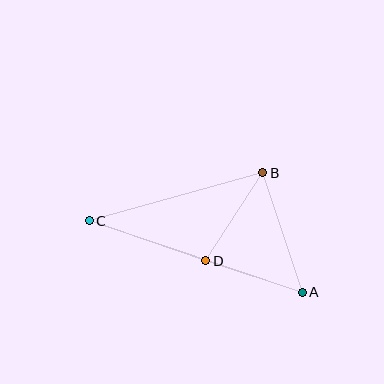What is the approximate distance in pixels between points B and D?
The distance between B and D is approximately 105 pixels.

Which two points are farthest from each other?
Points A and C are farthest from each other.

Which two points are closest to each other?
Points A and D are closest to each other.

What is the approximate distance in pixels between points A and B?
The distance between A and B is approximately 126 pixels.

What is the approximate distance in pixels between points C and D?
The distance between C and D is approximately 123 pixels.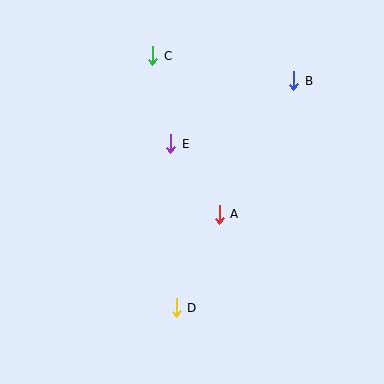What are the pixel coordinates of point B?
Point B is at (294, 81).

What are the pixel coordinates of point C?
Point C is at (152, 56).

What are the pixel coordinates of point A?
Point A is at (219, 214).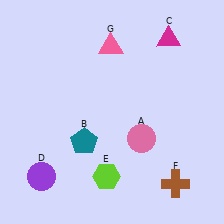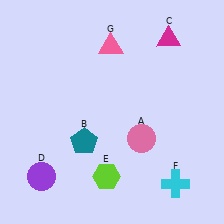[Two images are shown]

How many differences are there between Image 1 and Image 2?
There is 1 difference between the two images.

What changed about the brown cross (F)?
In Image 1, F is brown. In Image 2, it changed to cyan.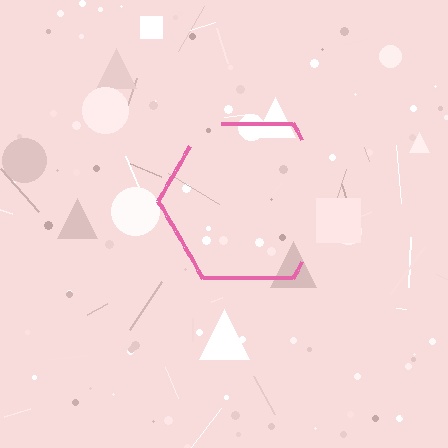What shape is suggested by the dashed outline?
The dashed outline suggests a hexagon.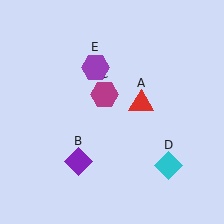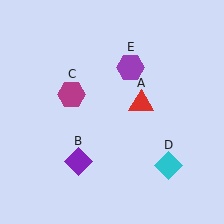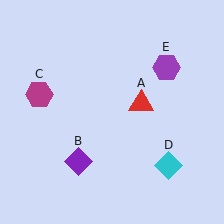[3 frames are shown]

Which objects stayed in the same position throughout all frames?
Red triangle (object A) and purple diamond (object B) and cyan diamond (object D) remained stationary.